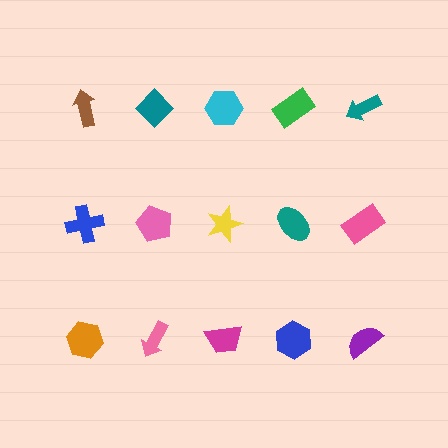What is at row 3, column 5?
A purple semicircle.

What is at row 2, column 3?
A yellow star.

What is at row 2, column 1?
A blue cross.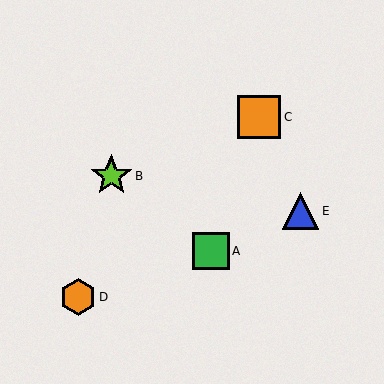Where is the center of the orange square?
The center of the orange square is at (259, 117).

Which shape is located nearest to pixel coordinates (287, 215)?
The blue triangle (labeled E) at (300, 211) is nearest to that location.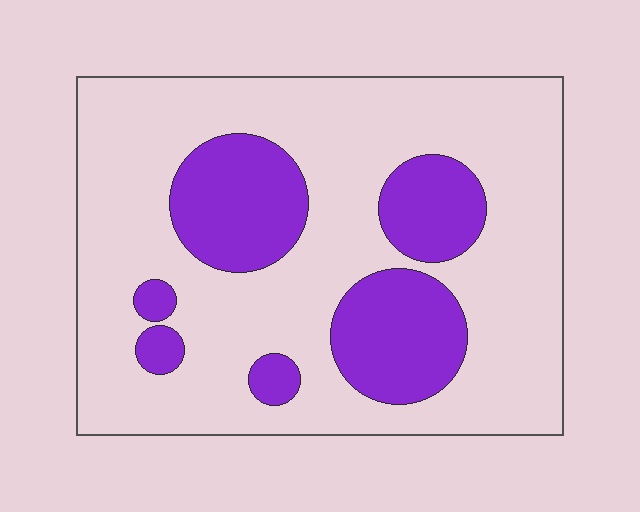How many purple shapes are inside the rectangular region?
6.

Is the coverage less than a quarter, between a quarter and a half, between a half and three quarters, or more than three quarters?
Between a quarter and a half.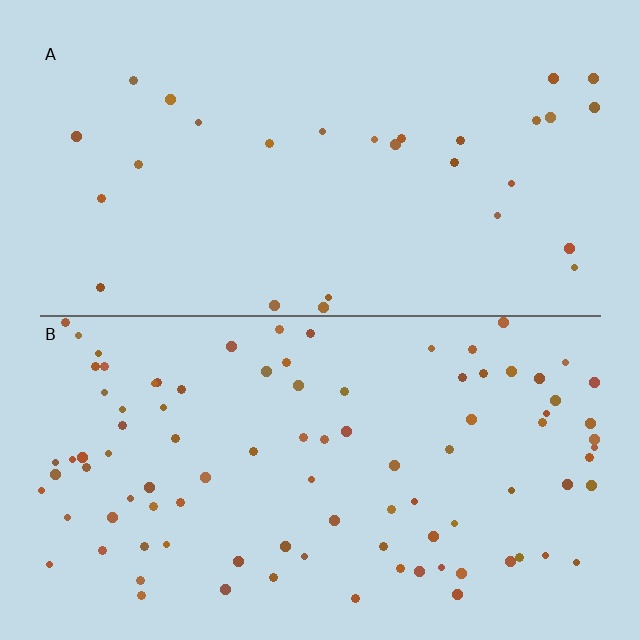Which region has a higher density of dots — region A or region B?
B (the bottom).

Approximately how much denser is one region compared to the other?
Approximately 3.3× — region B over region A.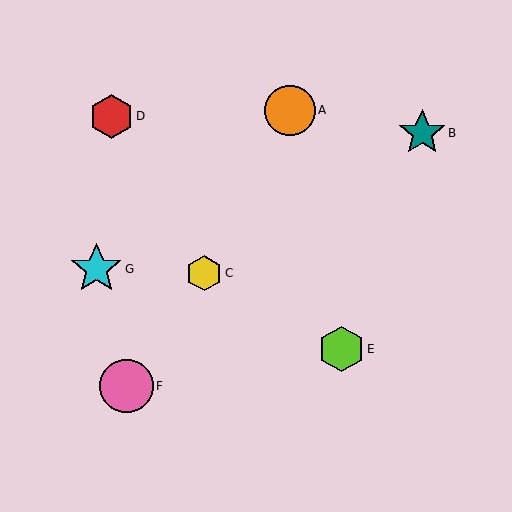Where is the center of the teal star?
The center of the teal star is at (422, 133).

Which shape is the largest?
The pink circle (labeled F) is the largest.